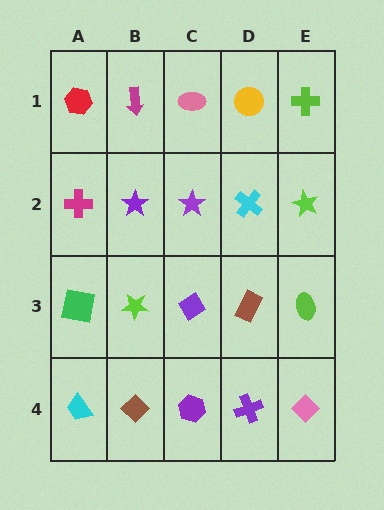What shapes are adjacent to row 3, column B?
A purple star (row 2, column B), a brown diamond (row 4, column B), a green square (row 3, column A), a purple diamond (row 3, column C).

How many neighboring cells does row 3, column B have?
4.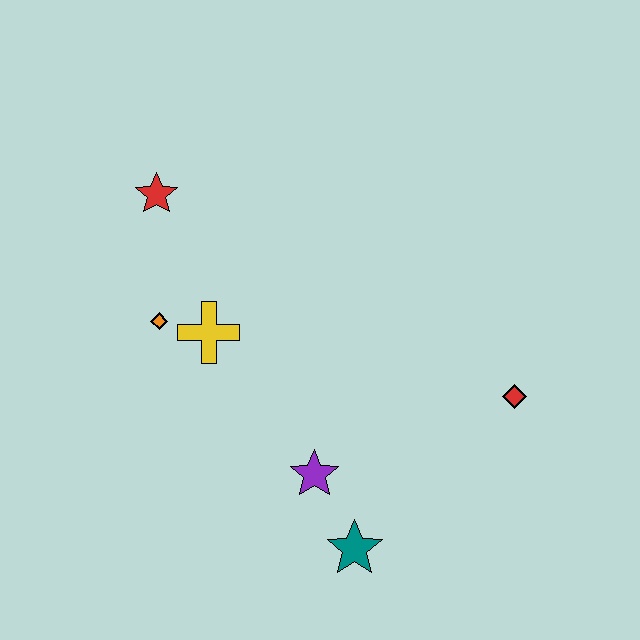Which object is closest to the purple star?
The teal star is closest to the purple star.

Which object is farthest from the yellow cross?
The red diamond is farthest from the yellow cross.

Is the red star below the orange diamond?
No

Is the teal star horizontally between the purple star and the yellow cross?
No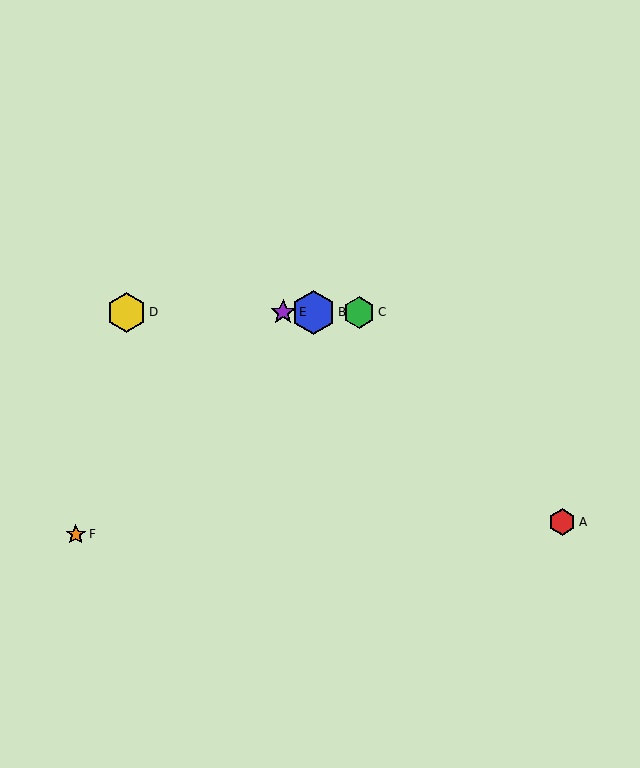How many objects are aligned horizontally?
4 objects (B, C, D, E) are aligned horizontally.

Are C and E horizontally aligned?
Yes, both are at y≈312.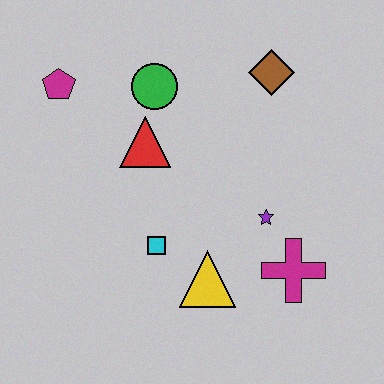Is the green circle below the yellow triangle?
No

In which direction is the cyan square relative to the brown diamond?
The cyan square is below the brown diamond.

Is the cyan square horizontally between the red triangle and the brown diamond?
Yes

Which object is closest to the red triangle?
The green circle is closest to the red triangle.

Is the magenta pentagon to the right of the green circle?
No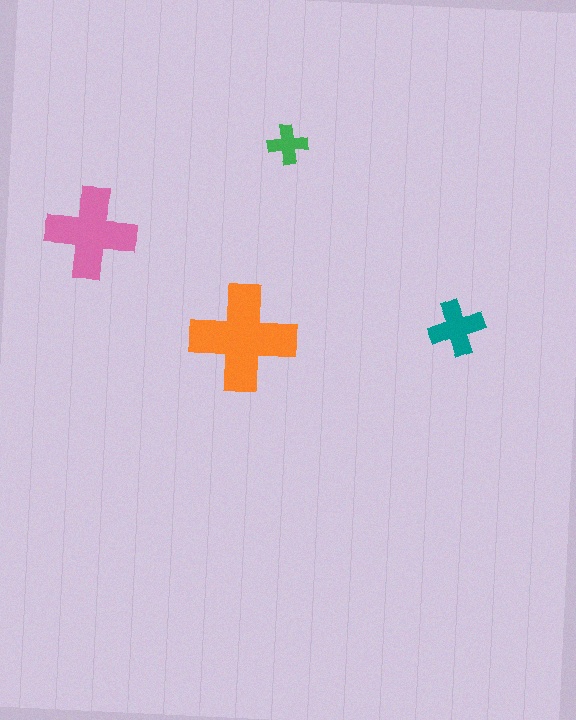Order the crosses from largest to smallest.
the orange one, the pink one, the teal one, the green one.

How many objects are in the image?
There are 4 objects in the image.